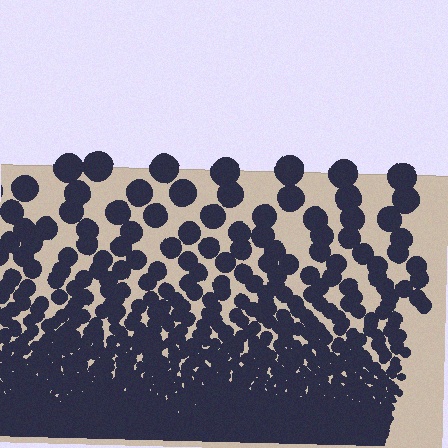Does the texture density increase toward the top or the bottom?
Density increases toward the bottom.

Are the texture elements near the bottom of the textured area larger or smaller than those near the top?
Smaller. The gradient is inverted — elements near the bottom are smaller and denser.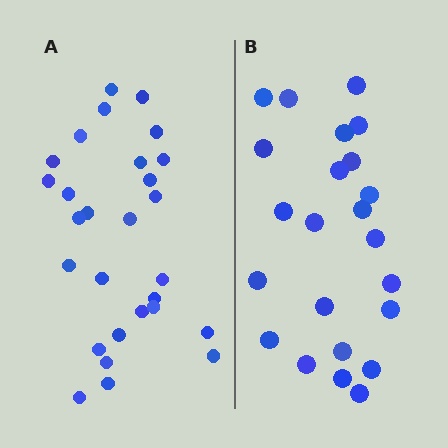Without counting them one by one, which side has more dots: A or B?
Region A (the left region) has more dots.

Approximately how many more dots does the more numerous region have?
Region A has about 5 more dots than region B.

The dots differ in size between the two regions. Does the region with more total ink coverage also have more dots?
No. Region B has more total ink coverage because its dots are larger, but region A actually contains more individual dots. Total area can be misleading — the number of items is what matters here.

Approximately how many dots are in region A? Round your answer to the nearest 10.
About 30 dots. (The exact count is 28, which rounds to 30.)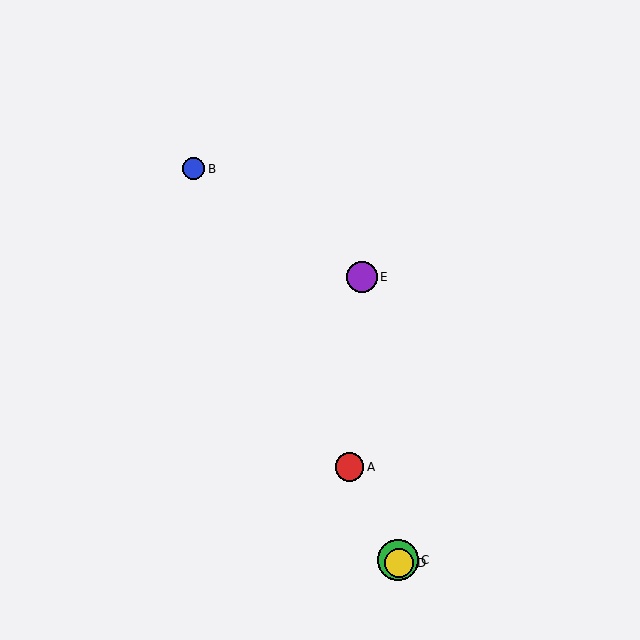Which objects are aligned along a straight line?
Objects A, B, C, D are aligned along a straight line.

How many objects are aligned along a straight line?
4 objects (A, B, C, D) are aligned along a straight line.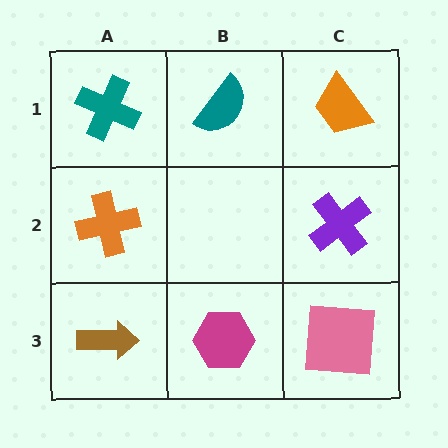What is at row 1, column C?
An orange trapezoid.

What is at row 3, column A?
A brown arrow.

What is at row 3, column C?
A pink square.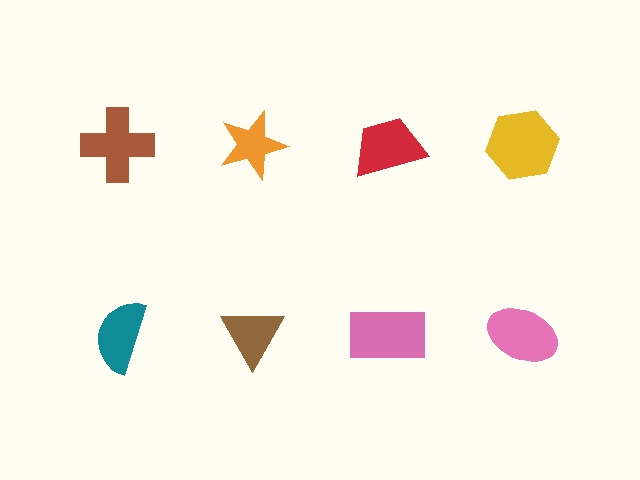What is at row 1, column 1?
A brown cross.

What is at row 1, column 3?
A red trapezoid.